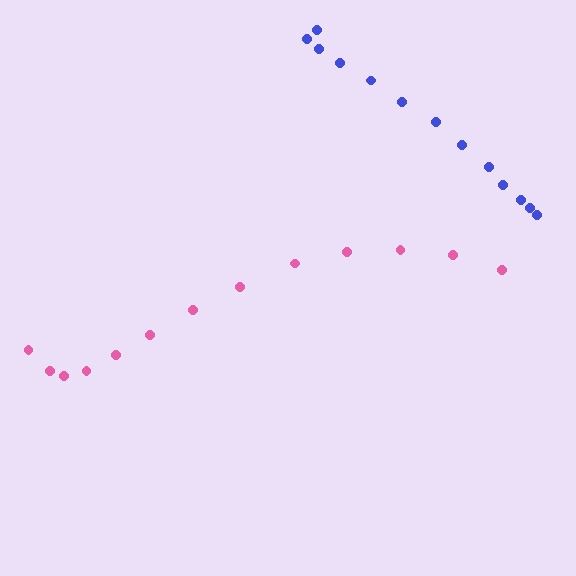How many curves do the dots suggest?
There are 2 distinct paths.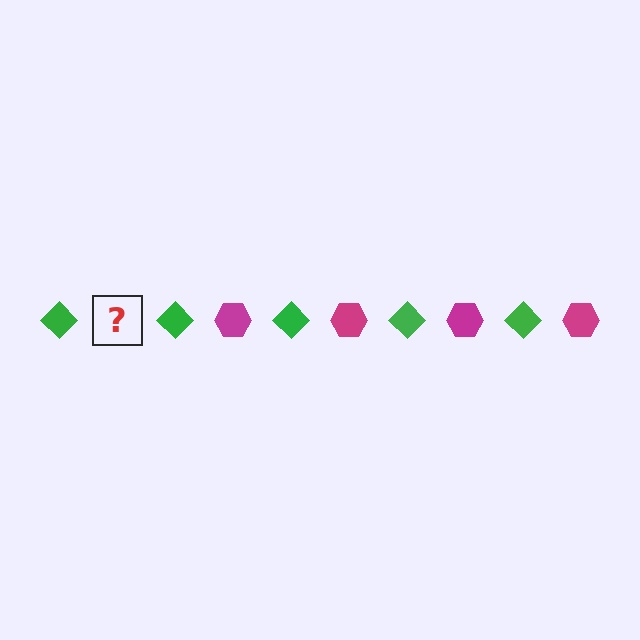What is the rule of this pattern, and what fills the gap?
The rule is that the pattern alternates between green diamond and magenta hexagon. The gap should be filled with a magenta hexagon.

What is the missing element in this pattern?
The missing element is a magenta hexagon.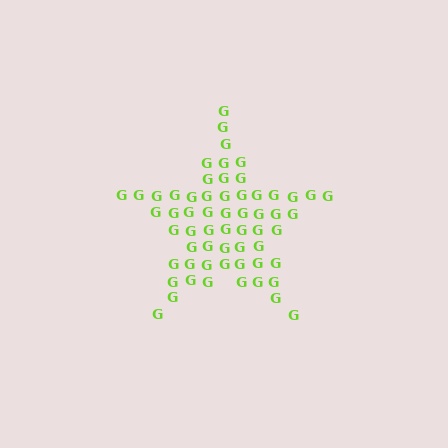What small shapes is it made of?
It is made of small letter G's.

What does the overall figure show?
The overall figure shows a star.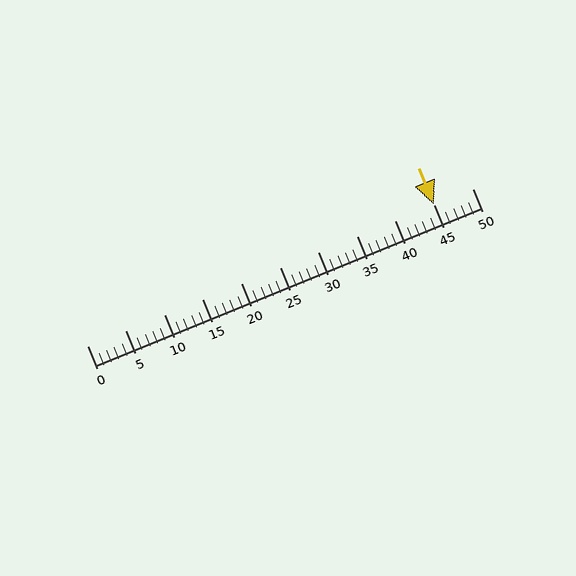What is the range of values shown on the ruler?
The ruler shows values from 0 to 50.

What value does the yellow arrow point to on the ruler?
The yellow arrow points to approximately 45.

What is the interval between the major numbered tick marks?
The major tick marks are spaced 5 units apart.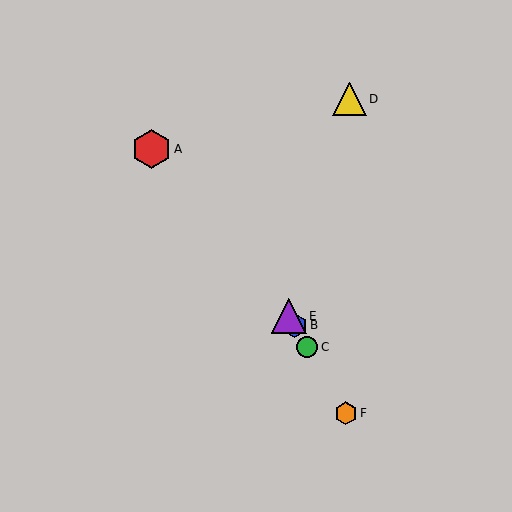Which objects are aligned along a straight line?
Objects B, C, E, F are aligned along a straight line.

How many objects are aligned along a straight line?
4 objects (B, C, E, F) are aligned along a straight line.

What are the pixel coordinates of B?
Object B is at (294, 325).